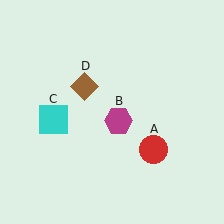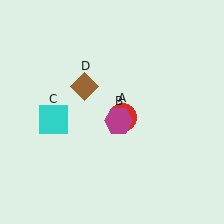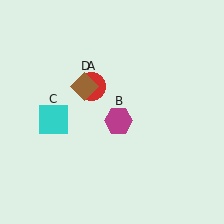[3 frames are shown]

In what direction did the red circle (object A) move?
The red circle (object A) moved up and to the left.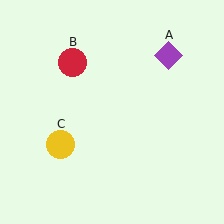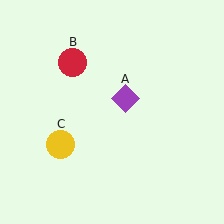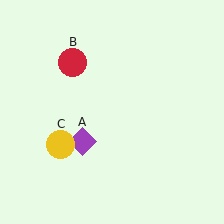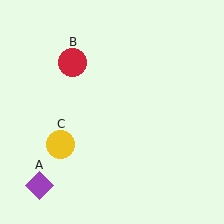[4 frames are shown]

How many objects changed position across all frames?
1 object changed position: purple diamond (object A).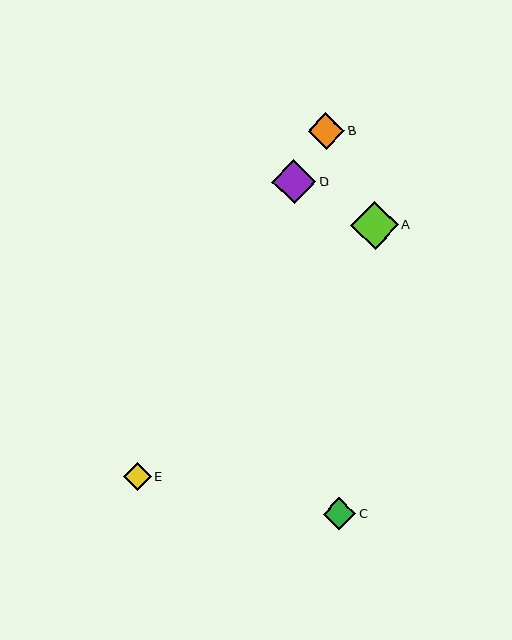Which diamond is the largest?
Diamond A is the largest with a size of approximately 48 pixels.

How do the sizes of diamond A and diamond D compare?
Diamond A and diamond D are approximately the same size.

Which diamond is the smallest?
Diamond E is the smallest with a size of approximately 28 pixels.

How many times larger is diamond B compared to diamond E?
Diamond B is approximately 1.3 times the size of diamond E.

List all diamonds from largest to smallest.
From largest to smallest: A, D, B, C, E.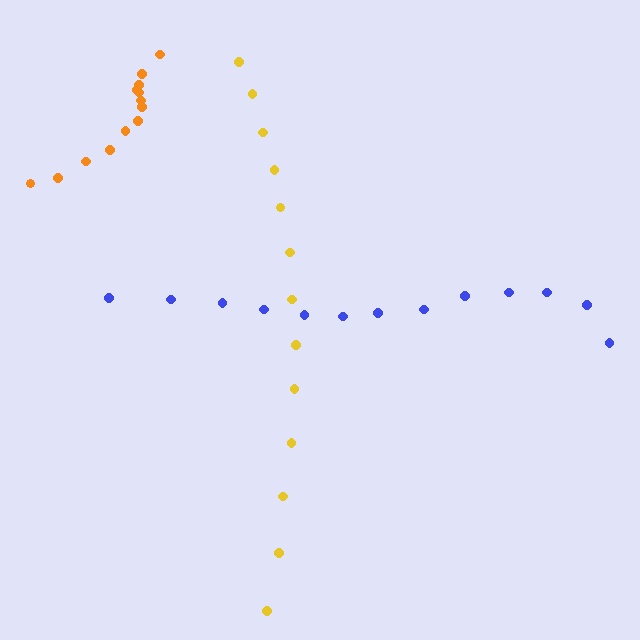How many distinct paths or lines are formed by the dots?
There are 3 distinct paths.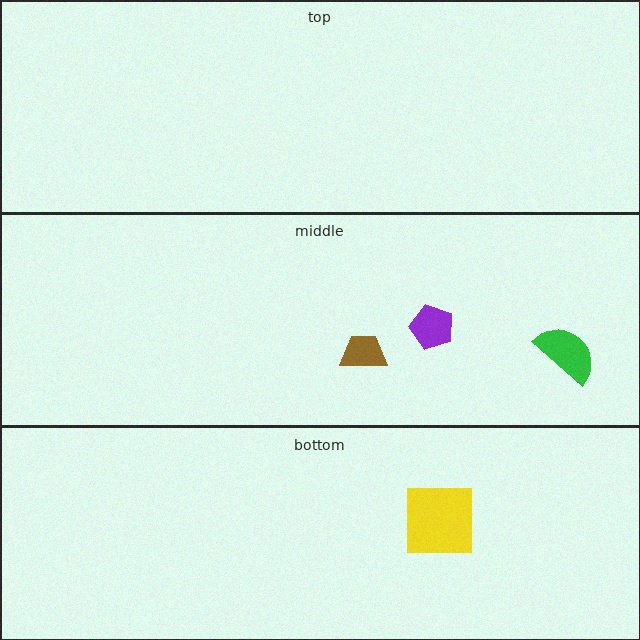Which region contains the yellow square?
The bottom region.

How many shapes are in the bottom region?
1.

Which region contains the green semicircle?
The middle region.